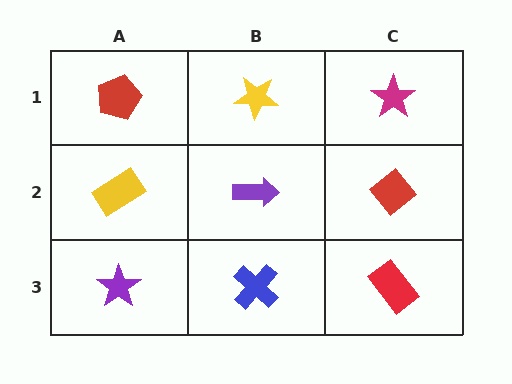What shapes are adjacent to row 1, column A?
A yellow rectangle (row 2, column A), a yellow star (row 1, column B).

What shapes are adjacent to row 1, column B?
A purple arrow (row 2, column B), a red pentagon (row 1, column A), a magenta star (row 1, column C).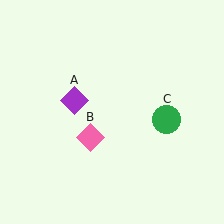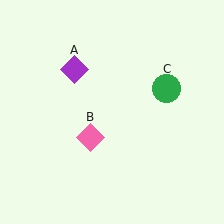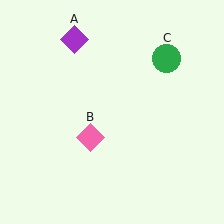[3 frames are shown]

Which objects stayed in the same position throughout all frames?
Pink diamond (object B) remained stationary.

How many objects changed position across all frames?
2 objects changed position: purple diamond (object A), green circle (object C).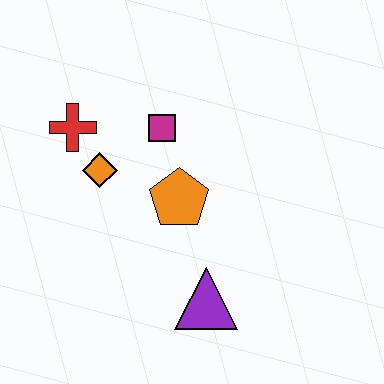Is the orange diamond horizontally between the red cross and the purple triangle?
Yes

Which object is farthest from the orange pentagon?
The red cross is farthest from the orange pentagon.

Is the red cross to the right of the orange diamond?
No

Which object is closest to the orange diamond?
The red cross is closest to the orange diamond.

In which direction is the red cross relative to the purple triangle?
The red cross is above the purple triangle.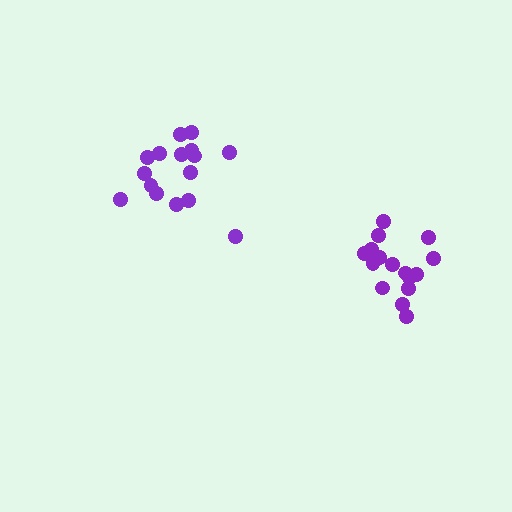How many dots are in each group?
Group 1: 16 dots, Group 2: 16 dots (32 total).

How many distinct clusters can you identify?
There are 2 distinct clusters.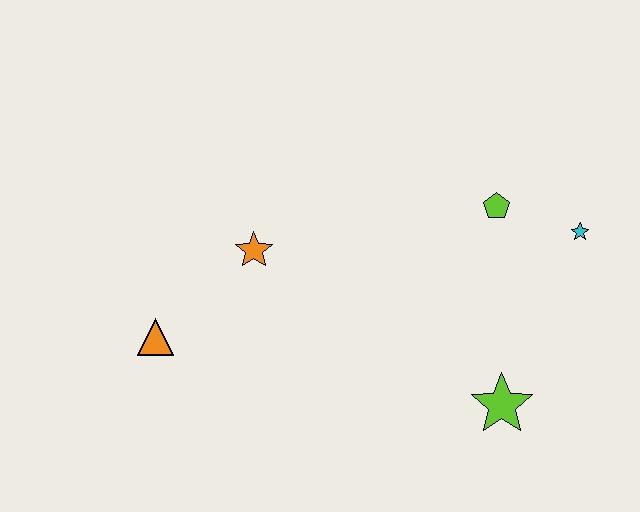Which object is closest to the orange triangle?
The orange star is closest to the orange triangle.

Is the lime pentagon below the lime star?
No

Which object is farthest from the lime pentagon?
The orange triangle is farthest from the lime pentagon.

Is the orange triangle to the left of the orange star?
Yes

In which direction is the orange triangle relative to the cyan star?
The orange triangle is to the left of the cyan star.